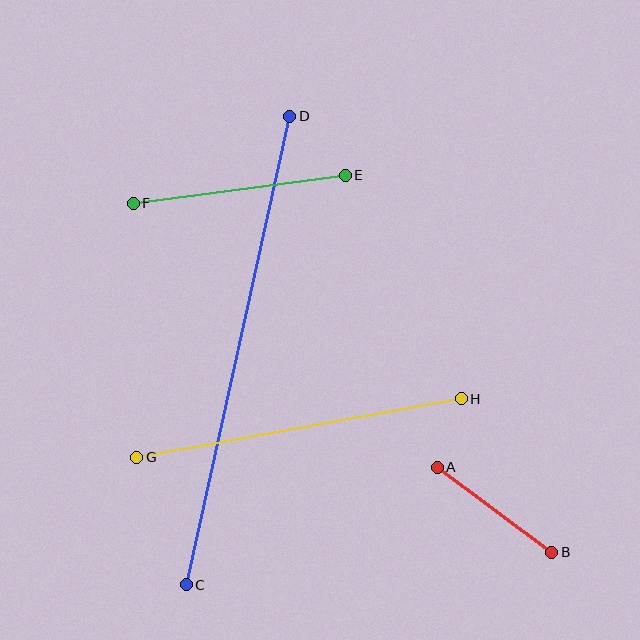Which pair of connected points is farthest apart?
Points C and D are farthest apart.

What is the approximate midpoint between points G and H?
The midpoint is at approximately (299, 428) pixels.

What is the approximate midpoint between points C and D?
The midpoint is at approximately (238, 350) pixels.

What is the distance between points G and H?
The distance is approximately 330 pixels.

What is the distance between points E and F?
The distance is approximately 214 pixels.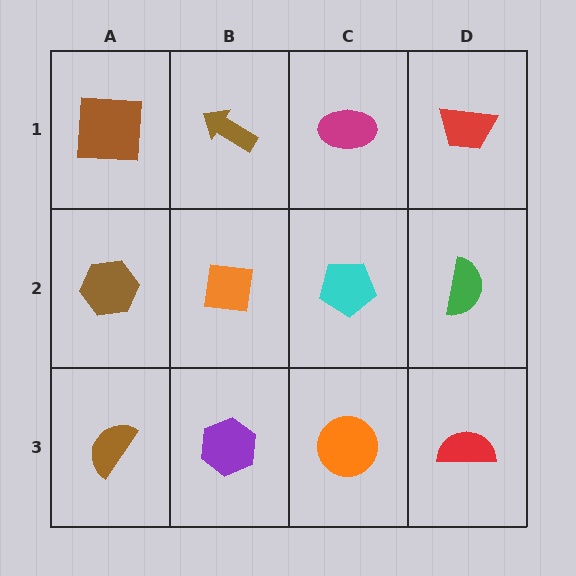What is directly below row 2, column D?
A red semicircle.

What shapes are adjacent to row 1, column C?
A cyan pentagon (row 2, column C), a brown arrow (row 1, column B), a red trapezoid (row 1, column D).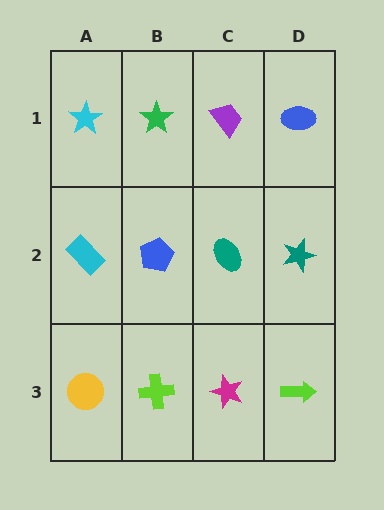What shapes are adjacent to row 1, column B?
A blue pentagon (row 2, column B), a cyan star (row 1, column A), a purple trapezoid (row 1, column C).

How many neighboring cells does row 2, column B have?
4.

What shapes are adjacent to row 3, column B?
A blue pentagon (row 2, column B), a yellow circle (row 3, column A), a magenta star (row 3, column C).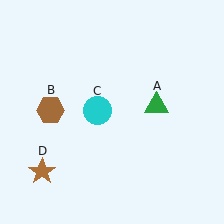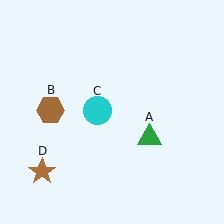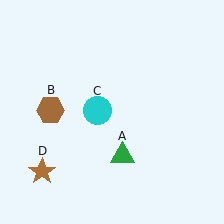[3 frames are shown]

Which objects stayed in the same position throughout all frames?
Brown hexagon (object B) and cyan circle (object C) and brown star (object D) remained stationary.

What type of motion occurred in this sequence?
The green triangle (object A) rotated clockwise around the center of the scene.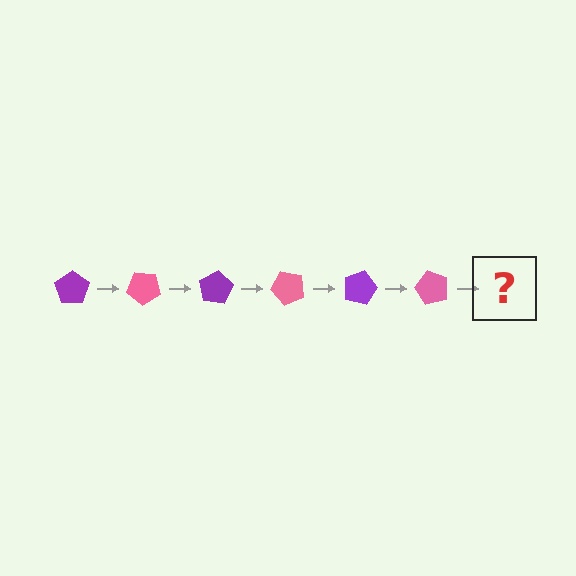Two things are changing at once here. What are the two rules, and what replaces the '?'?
The two rules are that it rotates 40 degrees each step and the color cycles through purple and pink. The '?' should be a purple pentagon, rotated 240 degrees from the start.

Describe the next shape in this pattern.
It should be a purple pentagon, rotated 240 degrees from the start.